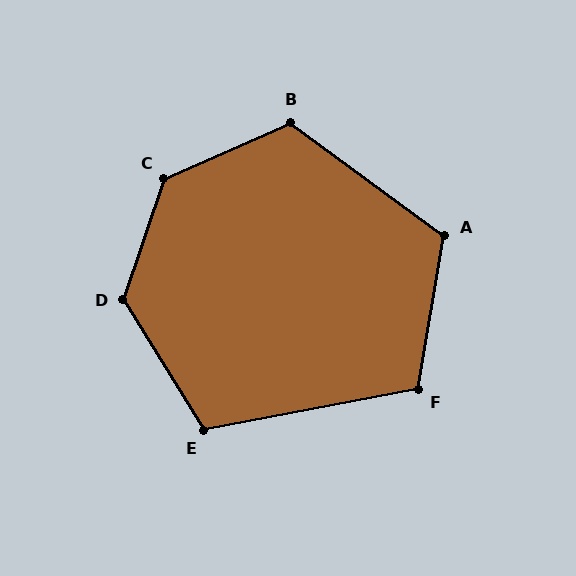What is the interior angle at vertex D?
Approximately 130 degrees (obtuse).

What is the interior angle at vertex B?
Approximately 120 degrees (obtuse).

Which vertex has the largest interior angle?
C, at approximately 133 degrees.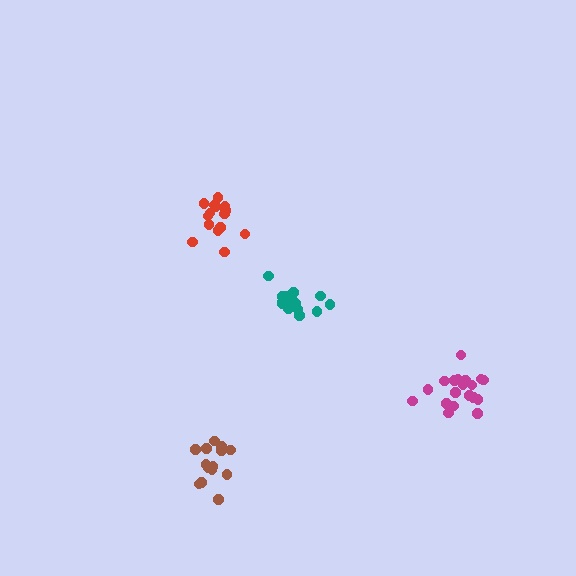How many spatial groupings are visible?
There are 4 spatial groupings.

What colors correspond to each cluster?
The clusters are colored: magenta, brown, red, teal.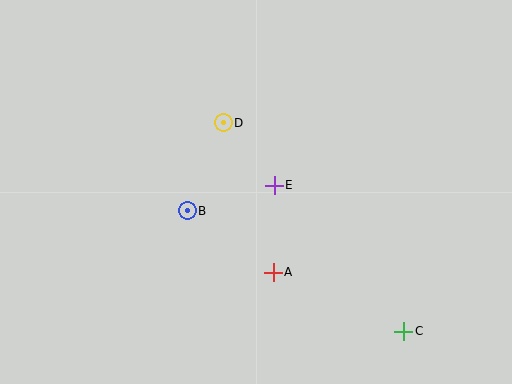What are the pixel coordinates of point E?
Point E is at (274, 185).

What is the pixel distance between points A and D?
The distance between A and D is 158 pixels.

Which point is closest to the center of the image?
Point E at (274, 185) is closest to the center.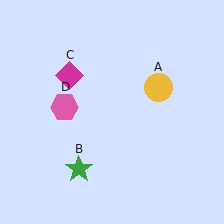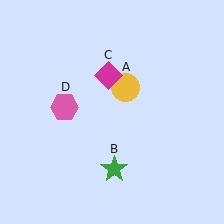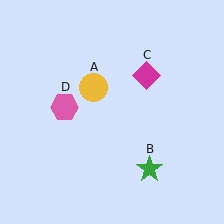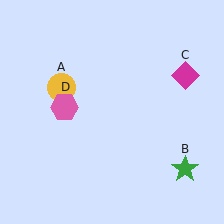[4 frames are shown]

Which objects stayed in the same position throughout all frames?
Pink hexagon (object D) remained stationary.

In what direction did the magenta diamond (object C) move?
The magenta diamond (object C) moved right.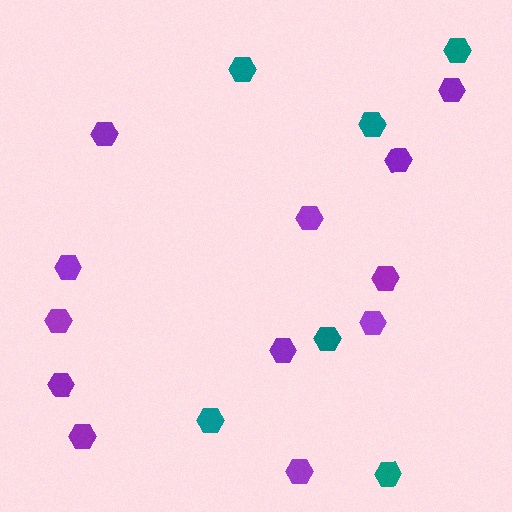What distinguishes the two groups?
There are 2 groups: one group of teal hexagons (6) and one group of purple hexagons (12).